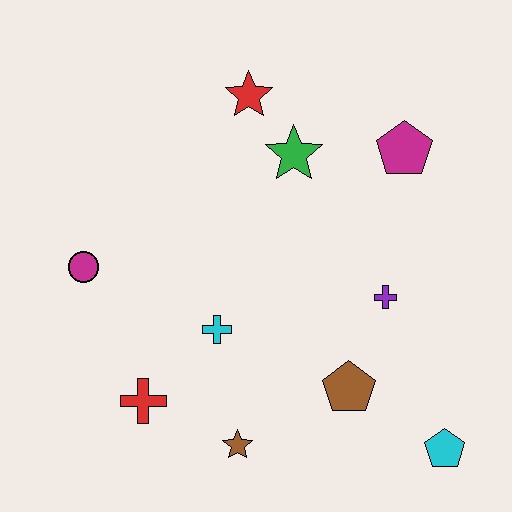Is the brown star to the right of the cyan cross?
Yes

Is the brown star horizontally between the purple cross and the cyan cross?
Yes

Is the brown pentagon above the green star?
No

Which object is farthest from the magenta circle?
The cyan pentagon is farthest from the magenta circle.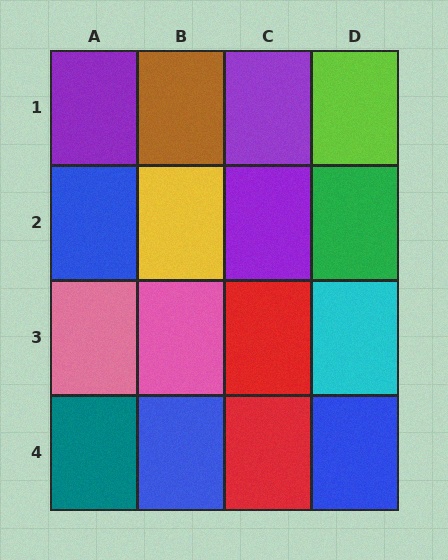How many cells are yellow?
1 cell is yellow.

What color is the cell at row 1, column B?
Brown.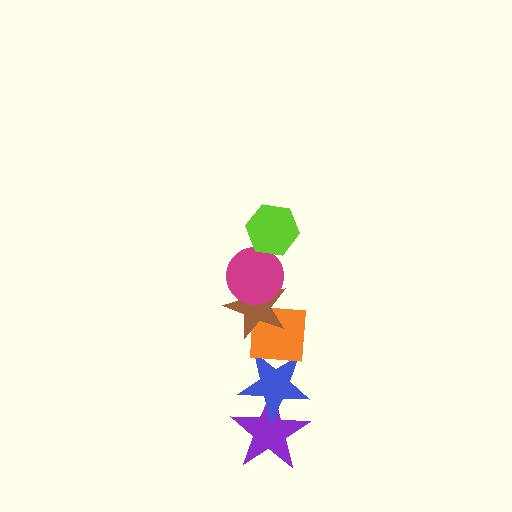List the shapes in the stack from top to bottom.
From top to bottom: the lime hexagon, the magenta circle, the brown star, the orange square, the blue star, the purple star.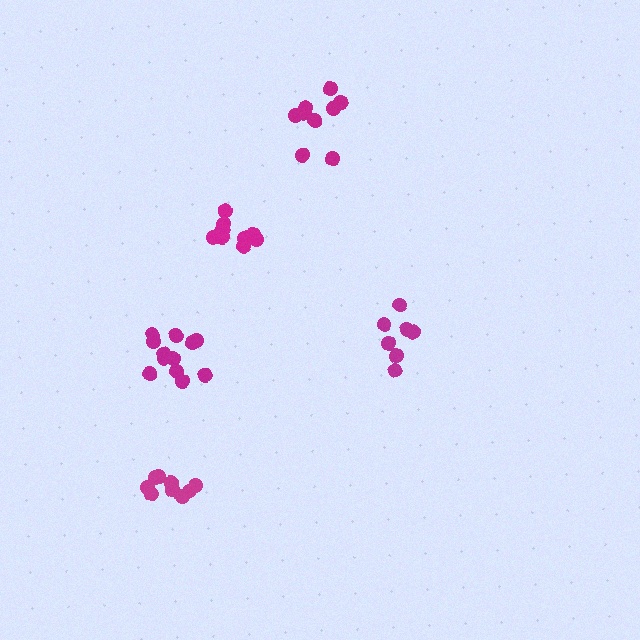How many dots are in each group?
Group 1: 10 dots, Group 2: 9 dots, Group 3: 12 dots, Group 4: 9 dots, Group 5: 7 dots (47 total).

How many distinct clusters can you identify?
There are 5 distinct clusters.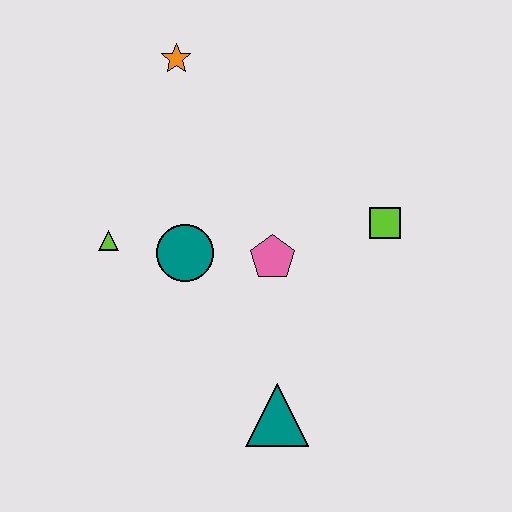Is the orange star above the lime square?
Yes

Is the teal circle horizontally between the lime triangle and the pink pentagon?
Yes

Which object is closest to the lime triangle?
The teal circle is closest to the lime triangle.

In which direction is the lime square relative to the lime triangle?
The lime square is to the right of the lime triangle.